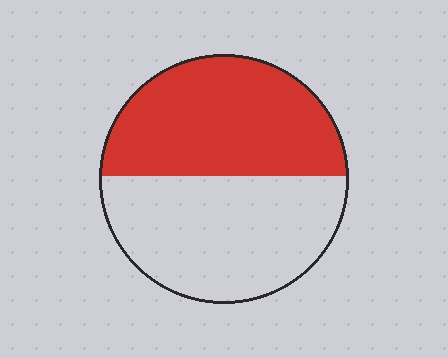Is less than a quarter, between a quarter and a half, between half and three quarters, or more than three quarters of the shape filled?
Between a quarter and a half.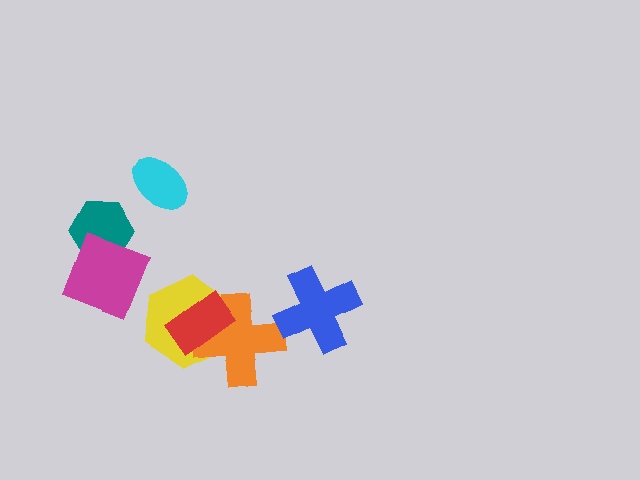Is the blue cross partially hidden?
No, no other shape covers it.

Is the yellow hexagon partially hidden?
Yes, it is partially covered by another shape.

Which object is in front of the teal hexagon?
The magenta diamond is in front of the teal hexagon.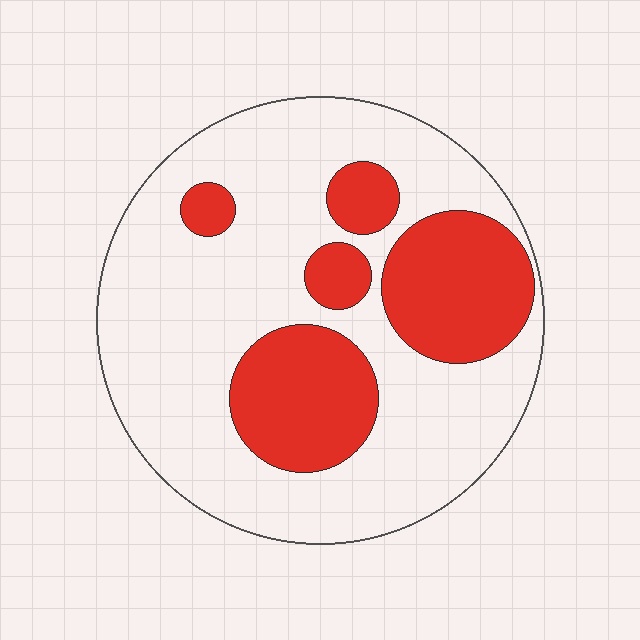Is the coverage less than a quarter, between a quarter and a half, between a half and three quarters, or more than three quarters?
Between a quarter and a half.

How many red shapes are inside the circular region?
5.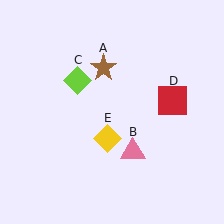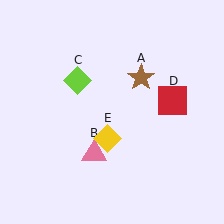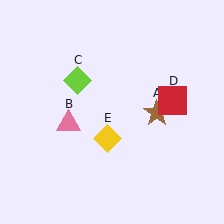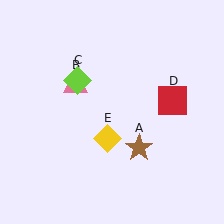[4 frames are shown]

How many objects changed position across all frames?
2 objects changed position: brown star (object A), pink triangle (object B).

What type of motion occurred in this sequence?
The brown star (object A), pink triangle (object B) rotated clockwise around the center of the scene.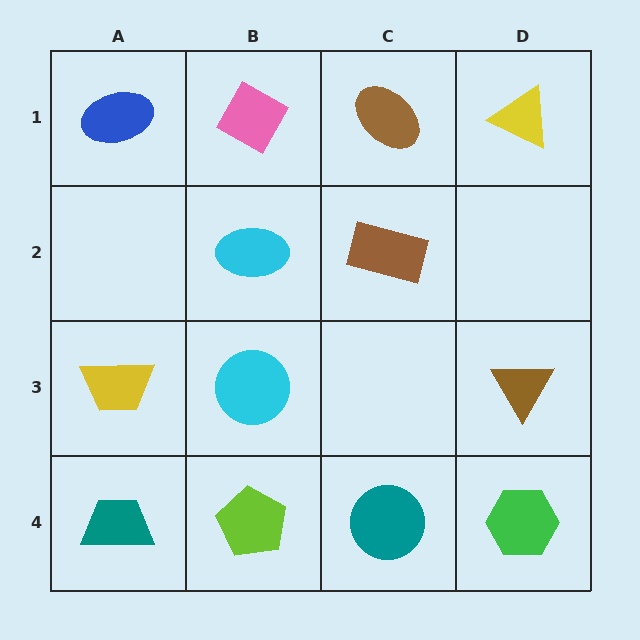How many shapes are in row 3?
3 shapes.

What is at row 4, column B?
A lime pentagon.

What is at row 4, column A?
A teal trapezoid.